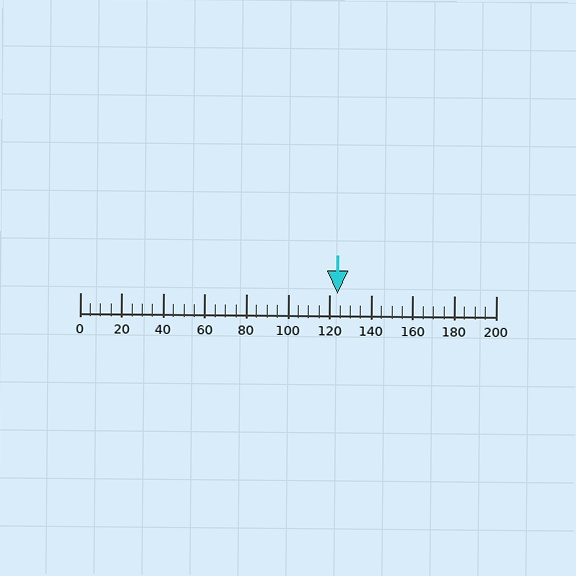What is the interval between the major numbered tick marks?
The major tick marks are spaced 20 units apart.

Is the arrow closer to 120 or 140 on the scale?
The arrow is closer to 120.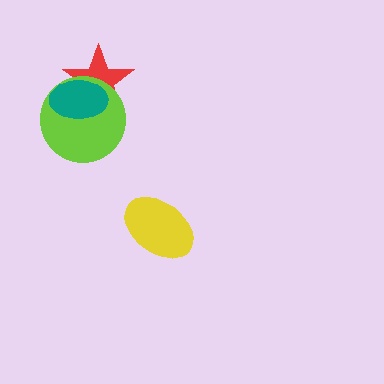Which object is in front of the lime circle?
The teal ellipse is in front of the lime circle.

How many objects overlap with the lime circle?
2 objects overlap with the lime circle.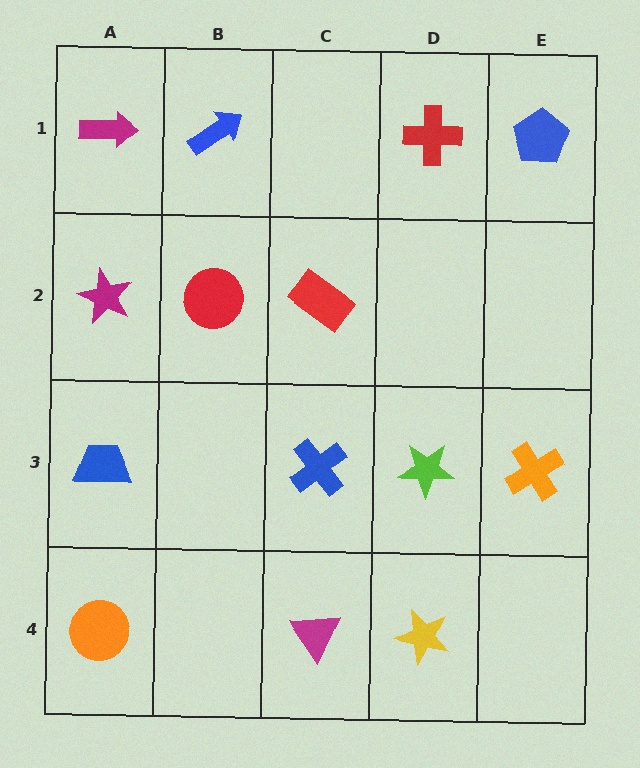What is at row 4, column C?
A magenta triangle.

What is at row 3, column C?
A blue cross.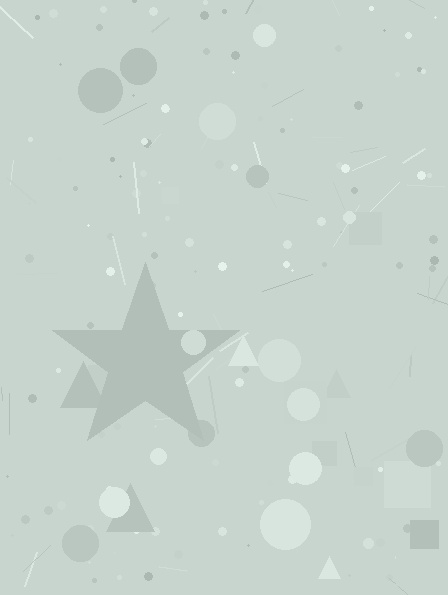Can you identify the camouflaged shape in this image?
The camouflaged shape is a star.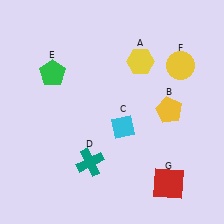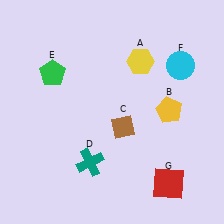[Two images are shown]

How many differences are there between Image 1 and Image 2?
There are 2 differences between the two images.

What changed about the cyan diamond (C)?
In Image 1, C is cyan. In Image 2, it changed to brown.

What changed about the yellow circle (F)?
In Image 1, F is yellow. In Image 2, it changed to cyan.